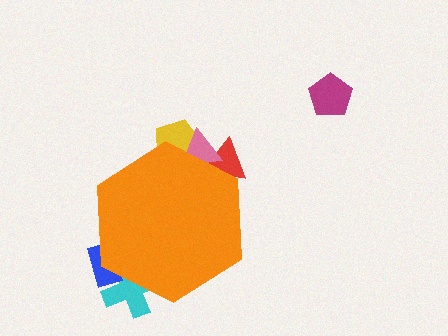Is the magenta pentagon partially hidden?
No, the magenta pentagon is fully visible.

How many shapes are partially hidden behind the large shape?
5 shapes are partially hidden.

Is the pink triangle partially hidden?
Yes, the pink triangle is partially hidden behind the orange hexagon.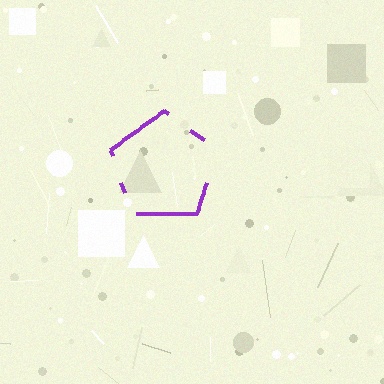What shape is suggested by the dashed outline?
The dashed outline suggests a pentagon.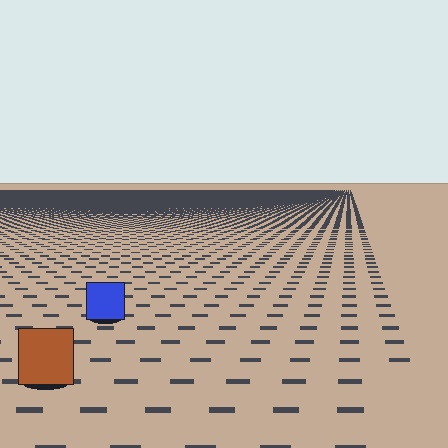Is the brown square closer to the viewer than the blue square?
Yes. The brown square is closer — you can tell from the texture gradient: the ground texture is coarser near it.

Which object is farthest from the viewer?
The blue square is farthest from the viewer. It appears smaller and the ground texture around it is denser.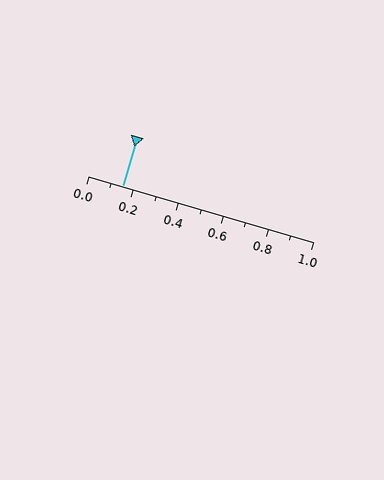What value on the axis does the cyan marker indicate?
The marker indicates approximately 0.15.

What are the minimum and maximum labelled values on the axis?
The axis runs from 0.0 to 1.0.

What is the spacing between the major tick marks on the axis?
The major ticks are spaced 0.2 apart.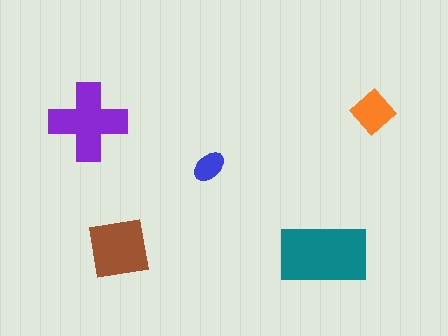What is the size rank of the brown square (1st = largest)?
3rd.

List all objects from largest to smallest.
The teal rectangle, the purple cross, the brown square, the orange diamond, the blue ellipse.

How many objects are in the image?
There are 5 objects in the image.